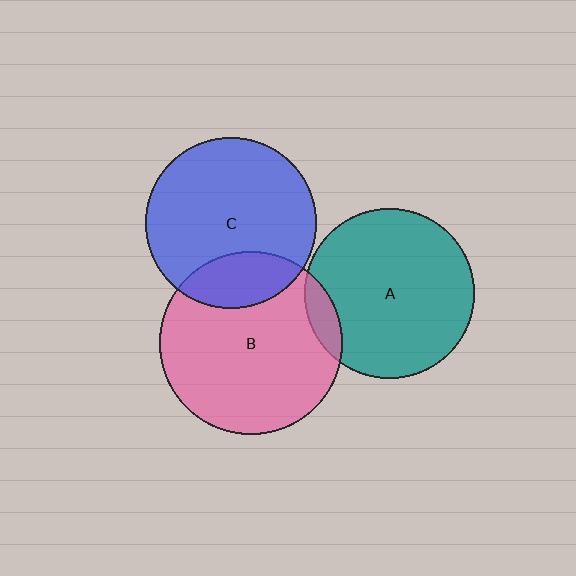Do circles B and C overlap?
Yes.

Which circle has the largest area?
Circle B (pink).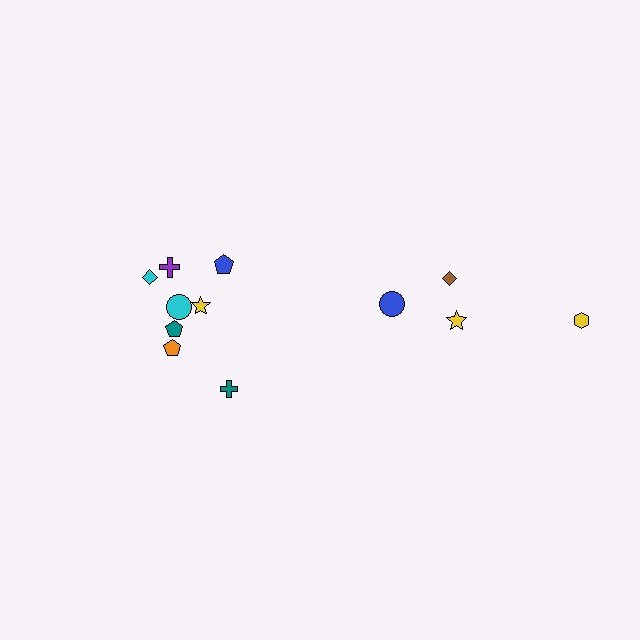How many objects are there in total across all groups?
There are 12 objects.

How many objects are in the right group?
There are 4 objects.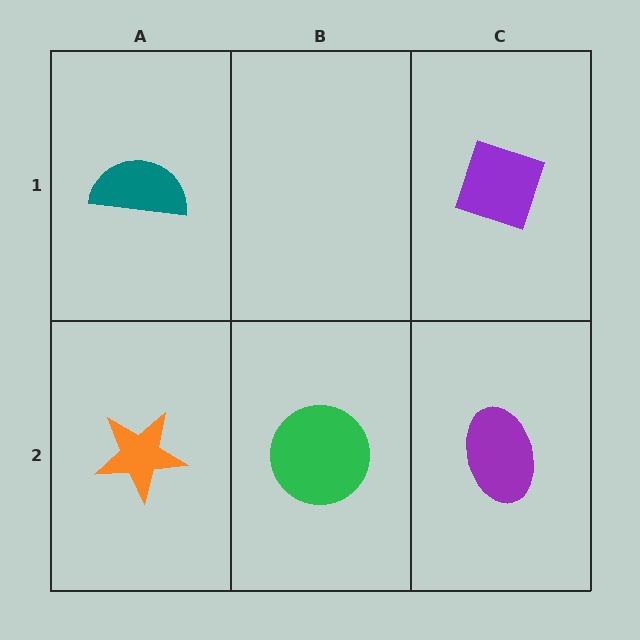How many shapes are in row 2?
3 shapes.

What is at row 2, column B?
A green circle.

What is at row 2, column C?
A purple ellipse.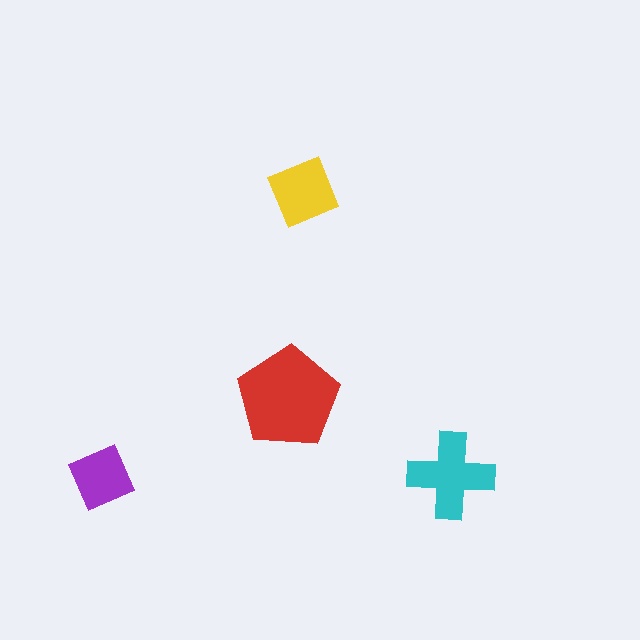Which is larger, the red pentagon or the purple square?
The red pentagon.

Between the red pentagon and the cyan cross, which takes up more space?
The red pentagon.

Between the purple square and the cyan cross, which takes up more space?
The cyan cross.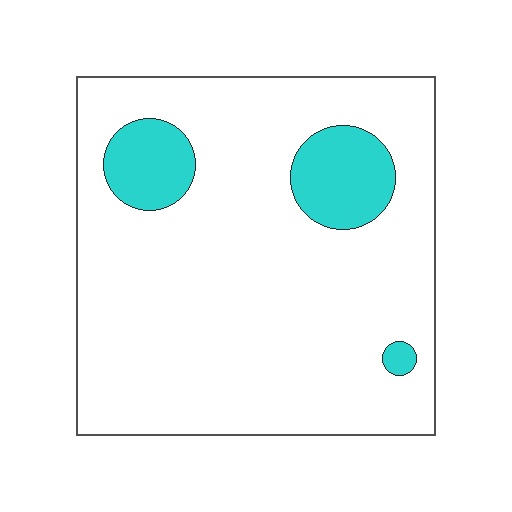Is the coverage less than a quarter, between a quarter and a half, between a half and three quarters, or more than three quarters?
Less than a quarter.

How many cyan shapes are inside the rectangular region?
3.